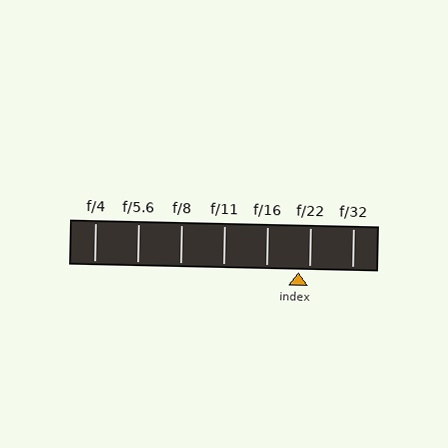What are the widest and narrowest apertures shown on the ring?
The widest aperture shown is f/4 and the narrowest is f/32.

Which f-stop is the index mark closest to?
The index mark is closest to f/22.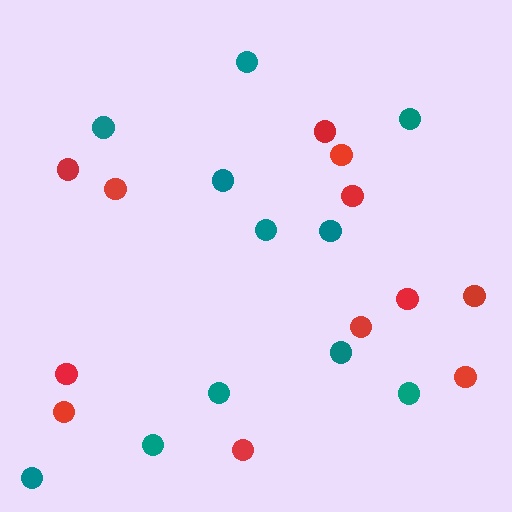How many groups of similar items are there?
There are 2 groups: one group of red circles (12) and one group of teal circles (11).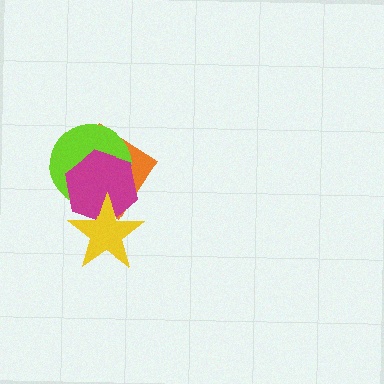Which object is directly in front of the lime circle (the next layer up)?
The magenta hexagon is directly in front of the lime circle.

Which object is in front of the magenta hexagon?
The yellow star is in front of the magenta hexagon.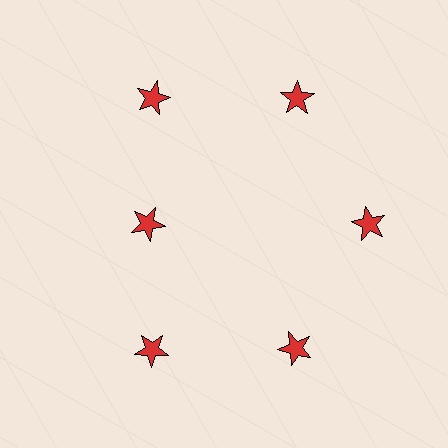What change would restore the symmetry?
The symmetry would be restored by moving it outward, back onto the ring so that all 6 stars sit at equal angles and equal distance from the center.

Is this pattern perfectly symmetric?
No. The 6 red stars are arranged in a ring, but one element near the 9 o'clock position is pulled inward toward the center, breaking the 6-fold rotational symmetry.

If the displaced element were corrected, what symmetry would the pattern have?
It would have 6-fold rotational symmetry — the pattern would map onto itself every 60 degrees.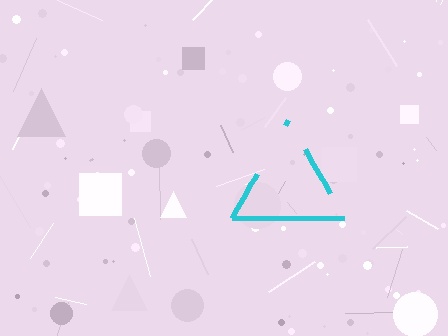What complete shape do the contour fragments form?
The contour fragments form a triangle.